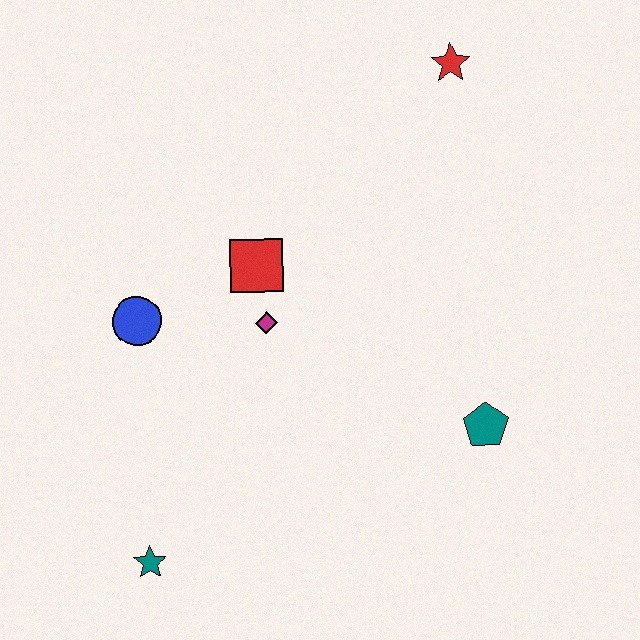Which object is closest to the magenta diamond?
The red square is closest to the magenta diamond.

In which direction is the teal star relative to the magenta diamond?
The teal star is below the magenta diamond.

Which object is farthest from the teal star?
The red star is farthest from the teal star.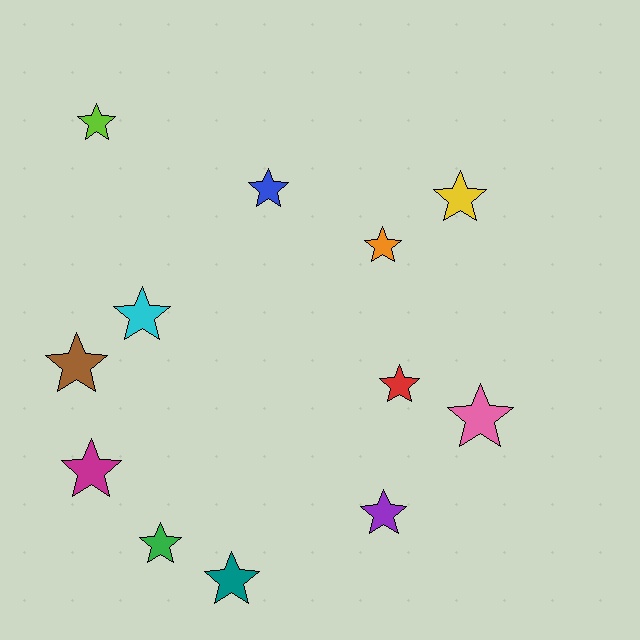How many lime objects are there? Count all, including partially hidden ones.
There is 1 lime object.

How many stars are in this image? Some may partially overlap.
There are 12 stars.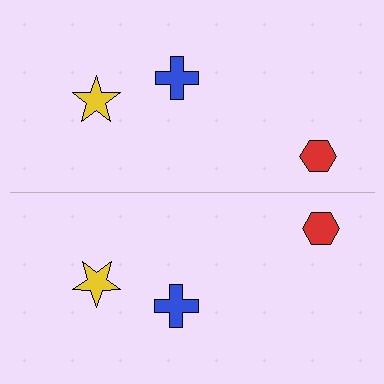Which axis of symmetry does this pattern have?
The pattern has a horizontal axis of symmetry running through the center of the image.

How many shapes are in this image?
There are 6 shapes in this image.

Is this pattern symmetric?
Yes, this pattern has bilateral (reflection) symmetry.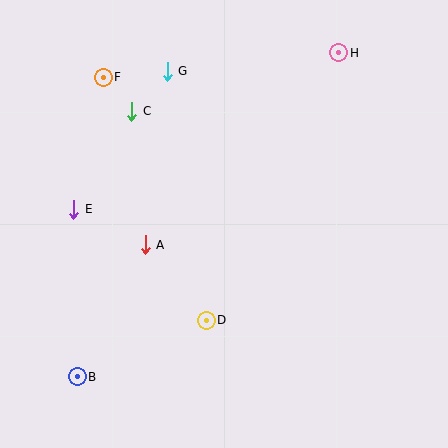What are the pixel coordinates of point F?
Point F is at (103, 77).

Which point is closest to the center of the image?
Point A at (145, 245) is closest to the center.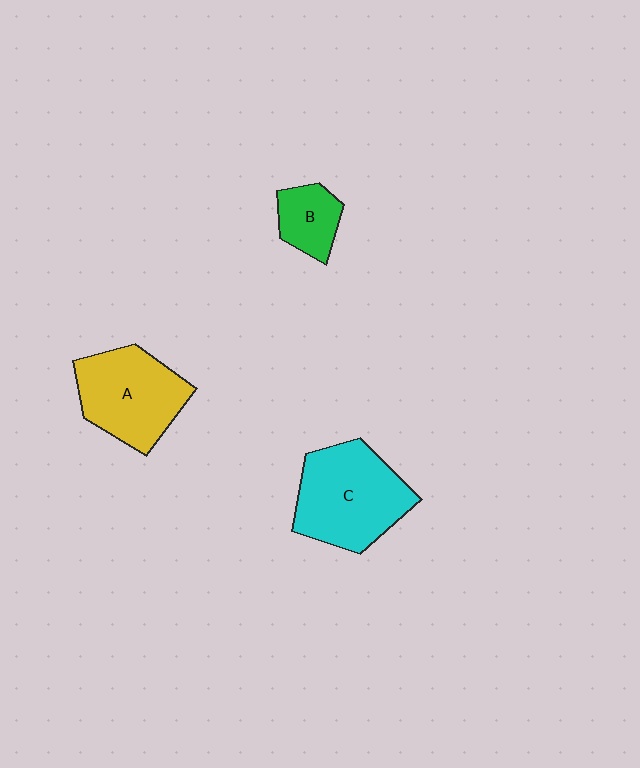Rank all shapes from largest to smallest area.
From largest to smallest: C (cyan), A (yellow), B (green).